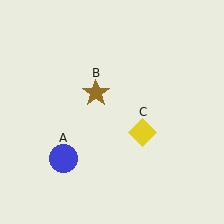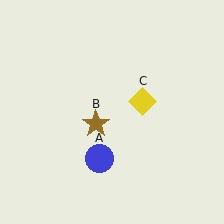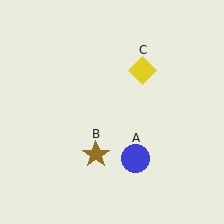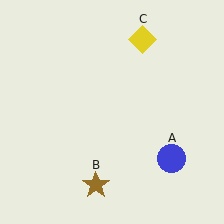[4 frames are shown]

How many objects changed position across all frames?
3 objects changed position: blue circle (object A), brown star (object B), yellow diamond (object C).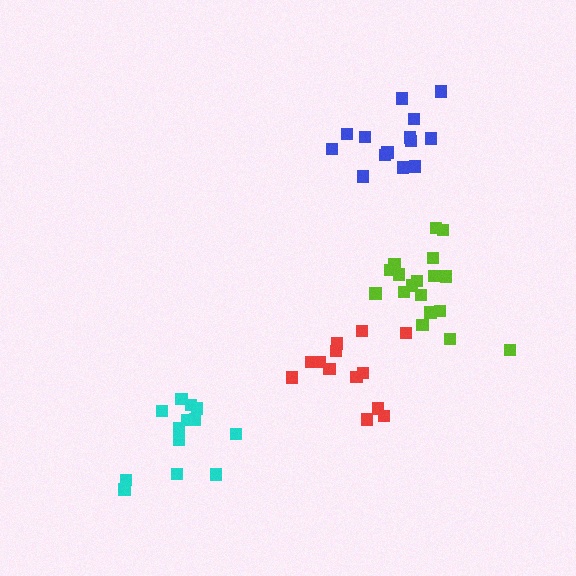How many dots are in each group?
Group 1: 13 dots, Group 2: 18 dots, Group 3: 13 dots, Group 4: 14 dots (58 total).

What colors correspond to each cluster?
The clusters are colored: red, lime, cyan, blue.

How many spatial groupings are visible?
There are 4 spatial groupings.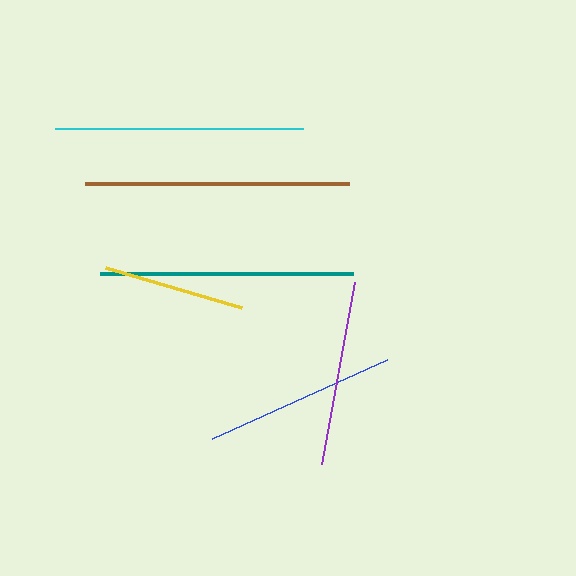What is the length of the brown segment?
The brown segment is approximately 264 pixels long.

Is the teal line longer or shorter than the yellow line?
The teal line is longer than the yellow line.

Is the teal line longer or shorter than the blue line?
The teal line is longer than the blue line.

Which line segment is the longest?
The brown line is the longest at approximately 264 pixels.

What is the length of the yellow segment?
The yellow segment is approximately 142 pixels long.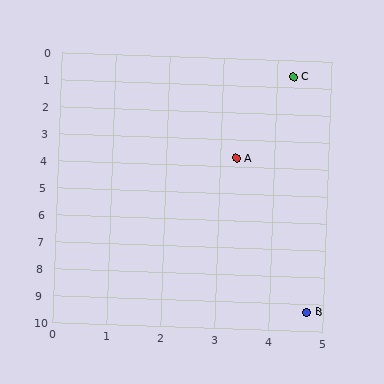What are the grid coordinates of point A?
Point A is at approximately (3.3, 3.7).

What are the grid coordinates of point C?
Point C is at approximately (4.3, 0.6).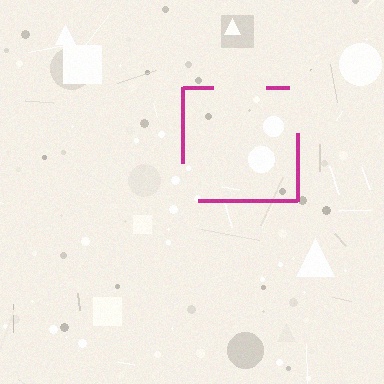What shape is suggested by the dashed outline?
The dashed outline suggests a square.